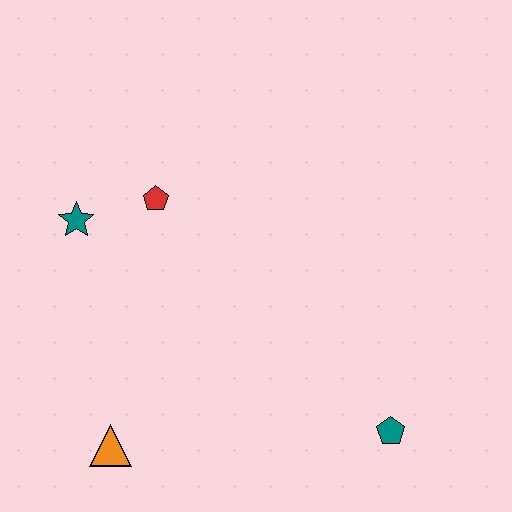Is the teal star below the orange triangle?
No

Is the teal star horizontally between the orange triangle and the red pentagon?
No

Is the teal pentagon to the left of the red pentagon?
No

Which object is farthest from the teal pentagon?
The teal star is farthest from the teal pentagon.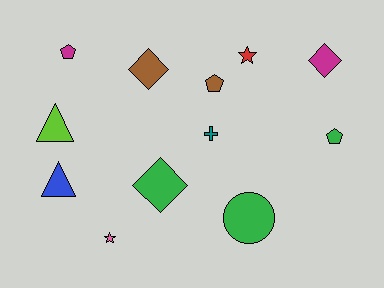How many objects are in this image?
There are 12 objects.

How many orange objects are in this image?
There are no orange objects.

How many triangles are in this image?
There are 2 triangles.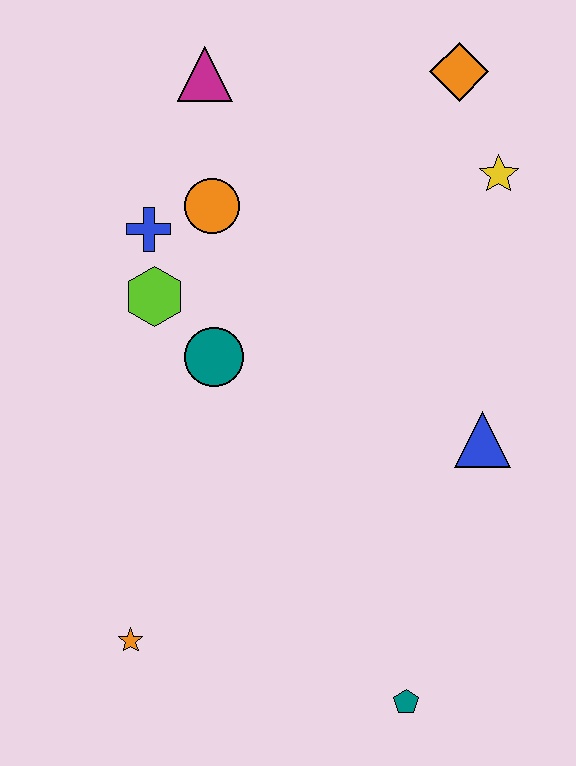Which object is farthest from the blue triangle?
The magenta triangle is farthest from the blue triangle.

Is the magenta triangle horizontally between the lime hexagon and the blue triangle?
Yes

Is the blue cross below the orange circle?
Yes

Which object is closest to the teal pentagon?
The blue triangle is closest to the teal pentagon.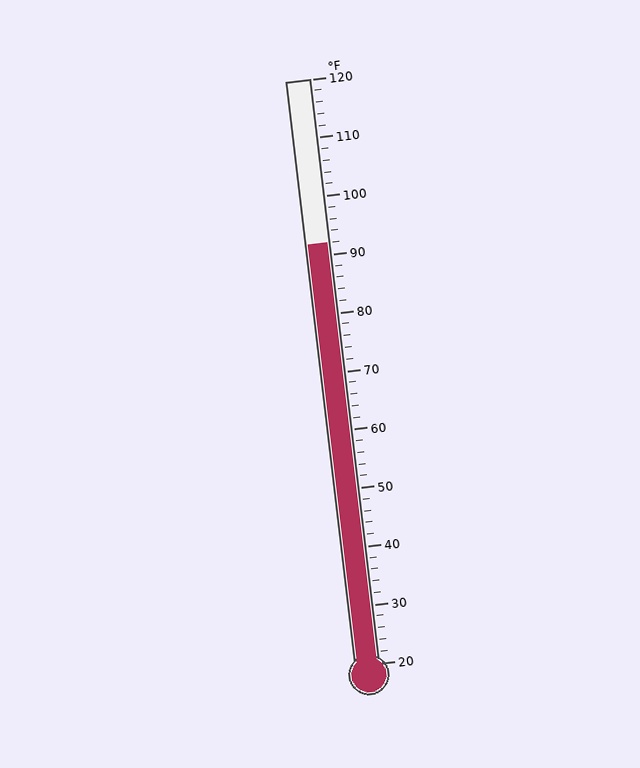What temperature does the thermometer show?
The thermometer shows approximately 92°F.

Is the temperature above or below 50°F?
The temperature is above 50°F.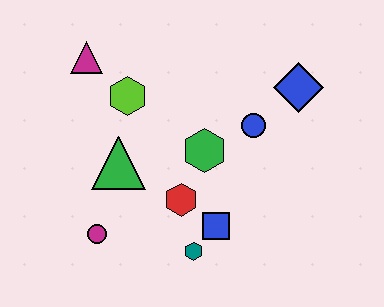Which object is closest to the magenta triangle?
The lime hexagon is closest to the magenta triangle.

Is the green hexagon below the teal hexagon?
No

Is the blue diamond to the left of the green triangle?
No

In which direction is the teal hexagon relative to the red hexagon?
The teal hexagon is below the red hexagon.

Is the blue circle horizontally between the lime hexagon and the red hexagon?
No